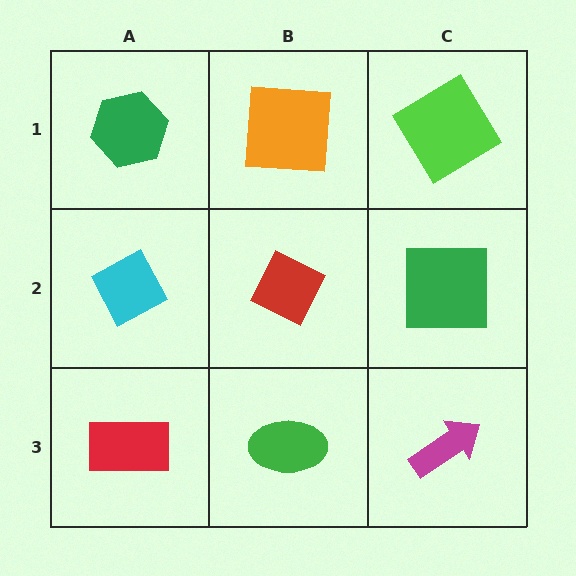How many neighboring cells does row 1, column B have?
3.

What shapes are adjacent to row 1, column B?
A red diamond (row 2, column B), a green hexagon (row 1, column A), a lime diamond (row 1, column C).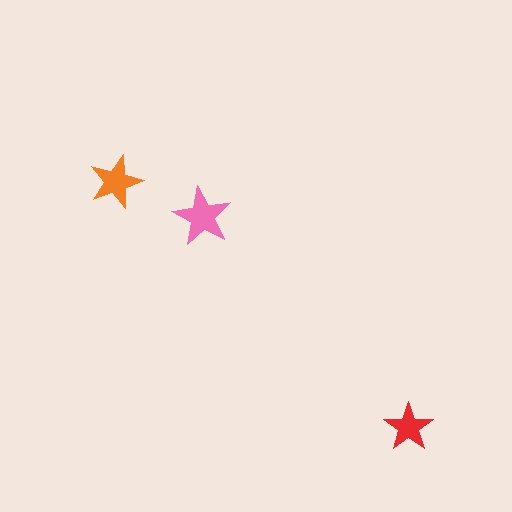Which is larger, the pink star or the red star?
The pink one.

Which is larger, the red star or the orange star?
The orange one.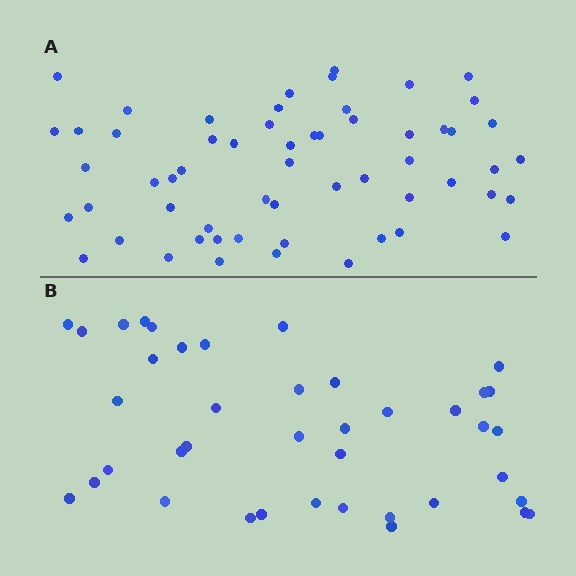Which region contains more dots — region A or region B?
Region A (the top region) has more dots.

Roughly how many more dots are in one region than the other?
Region A has approximately 20 more dots than region B.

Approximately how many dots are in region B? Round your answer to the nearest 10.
About 40 dots.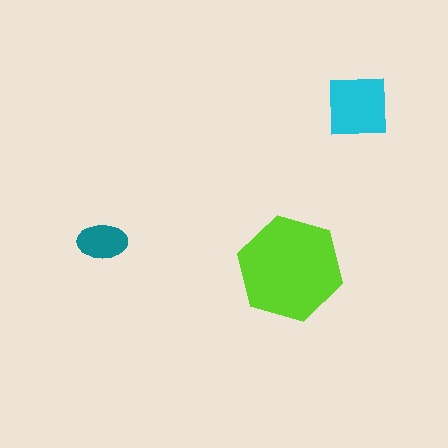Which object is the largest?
The lime hexagon.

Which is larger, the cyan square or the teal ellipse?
The cyan square.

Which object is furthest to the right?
The cyan square is rightmost.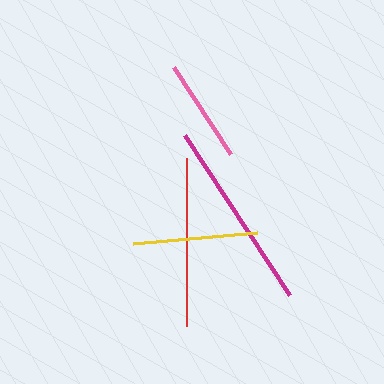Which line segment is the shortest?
The pink line is the shortest at approximately 103 pixels.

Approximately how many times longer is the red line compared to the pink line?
The red line is approximately 1.6 times the length of the pink line.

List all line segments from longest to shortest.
From longest to shortest: magenta, red, yellow, pink.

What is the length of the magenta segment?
The magenta segment is approximately 191 pixels long.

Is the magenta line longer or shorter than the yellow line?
The magenta line is longer than the yellow line.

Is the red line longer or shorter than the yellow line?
The red line is longer than the yellow line.